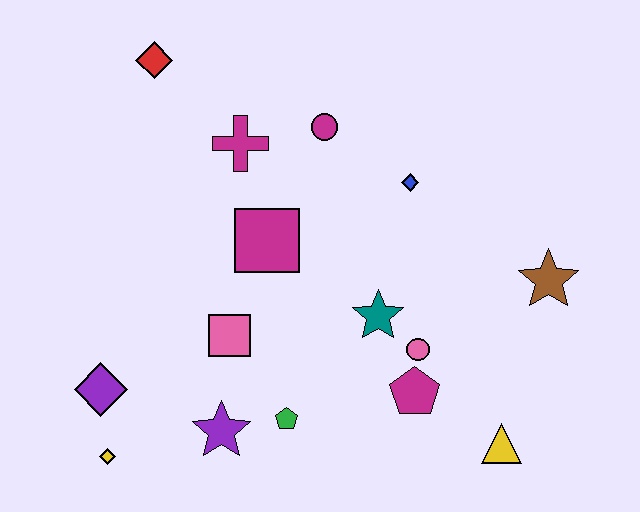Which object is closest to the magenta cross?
The magenta circle is closest to the magenta cross.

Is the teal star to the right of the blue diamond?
No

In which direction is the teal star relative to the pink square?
The teal star is to the right of the pink square.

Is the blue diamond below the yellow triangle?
No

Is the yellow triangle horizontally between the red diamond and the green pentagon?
No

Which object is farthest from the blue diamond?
The yellow diamond is farthest from the blue diamond.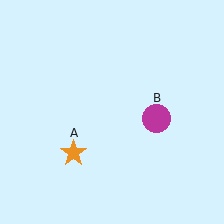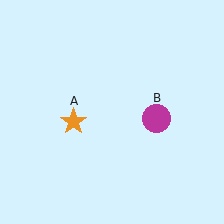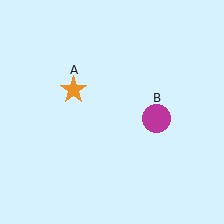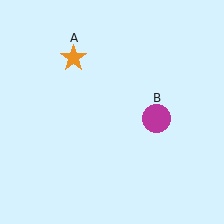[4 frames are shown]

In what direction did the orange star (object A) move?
The orange star (object A) moved up.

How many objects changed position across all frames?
1 object changed position: orange star (object A).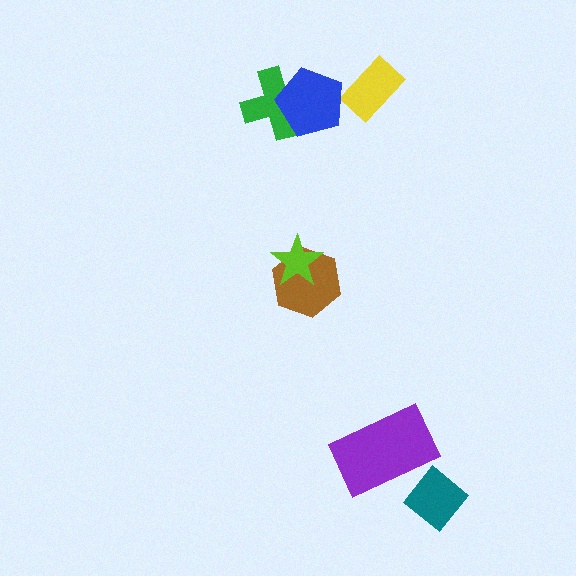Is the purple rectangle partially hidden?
Yes, it is partially covered by another shape.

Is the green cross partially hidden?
Yes, it is partially covered by another shape.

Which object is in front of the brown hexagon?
The lime star is in front of the brown hexagon.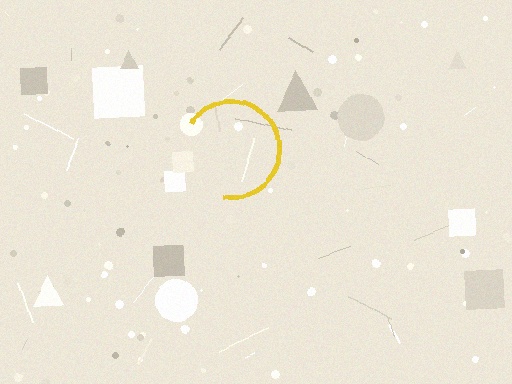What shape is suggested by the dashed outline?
The dashed outline suggests a circle.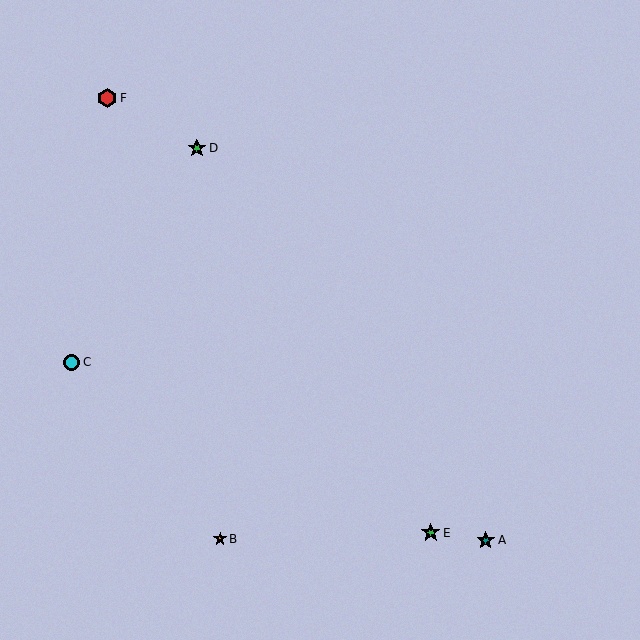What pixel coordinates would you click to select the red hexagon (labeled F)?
Click at (107, 98) to select the red hexagon F.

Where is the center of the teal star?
The center of the teal star is at (486, 540).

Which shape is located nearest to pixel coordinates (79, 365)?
The cyan circle (labeled C) at (72, 362) is nearest to that location.